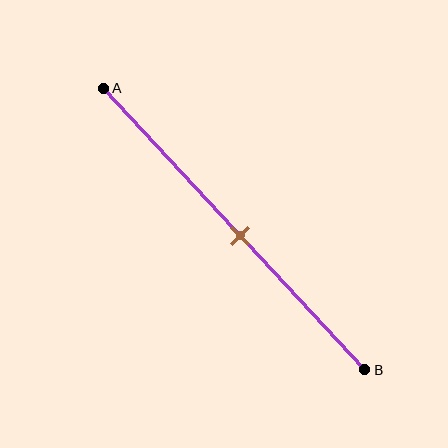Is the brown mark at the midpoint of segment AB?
Yes, the mark is approximately at the midpoint.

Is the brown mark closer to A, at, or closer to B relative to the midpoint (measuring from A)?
The brown mark is approximately at the midpoint of segment AB.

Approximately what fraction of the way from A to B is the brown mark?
The brown mark is approximately 50% of the way from A to B.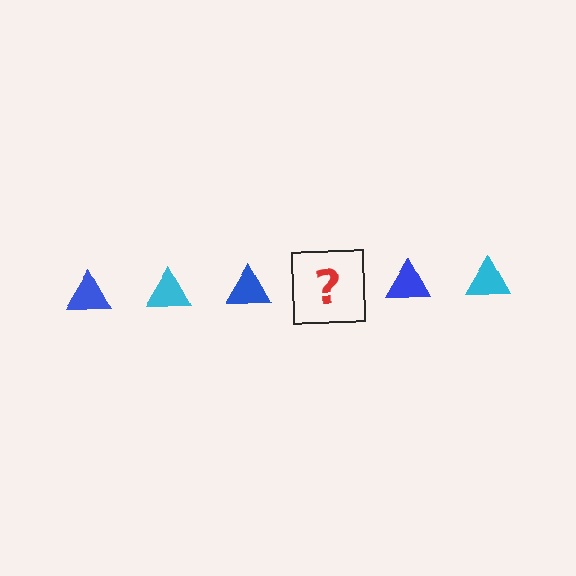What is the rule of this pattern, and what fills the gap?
The rule is that the pattern cycles through blue, cyan triangles. The gap should be filled with a cyan triangle.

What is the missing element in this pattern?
The missing element is a cyan triangle.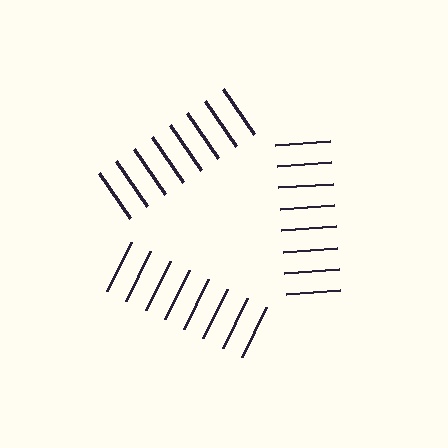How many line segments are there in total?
24 — 8 along each of the 3 edges.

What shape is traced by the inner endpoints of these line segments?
An illusory triangle — the line segments terminate on its edges but no continuous stroke is drawn.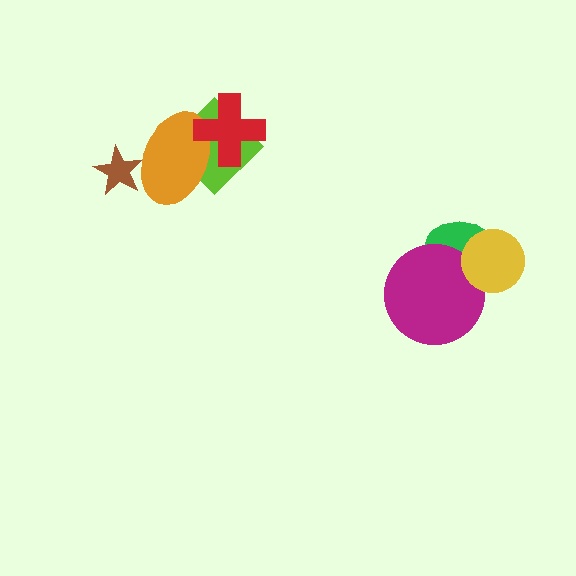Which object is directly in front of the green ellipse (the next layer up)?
The magenta circle is directly in front of the green ellipse.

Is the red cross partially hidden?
No, no other shape covers it.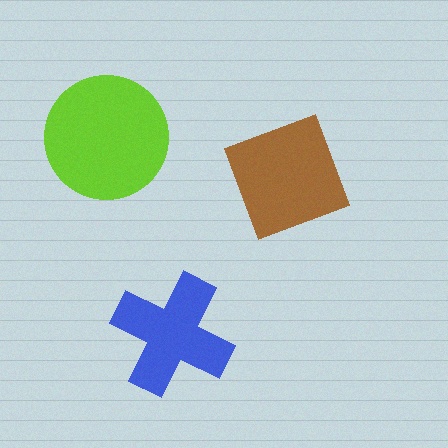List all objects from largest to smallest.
The lime circle, the brown square, the blue cross.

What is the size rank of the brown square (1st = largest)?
2nd.